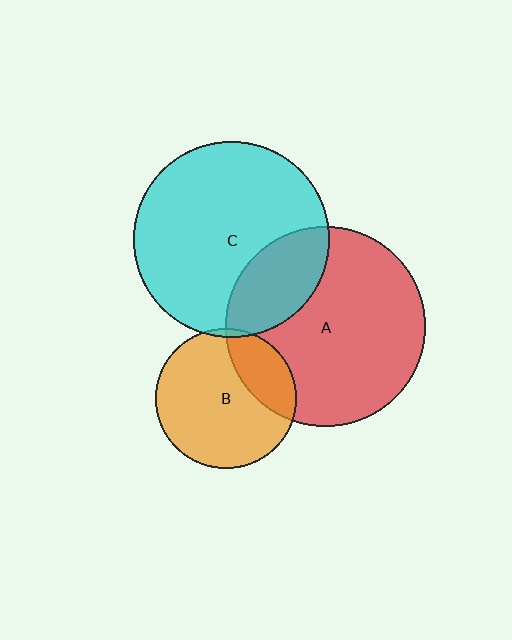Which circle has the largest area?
Circle A (red).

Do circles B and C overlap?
Yes.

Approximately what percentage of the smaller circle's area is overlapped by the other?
Approximately 5%.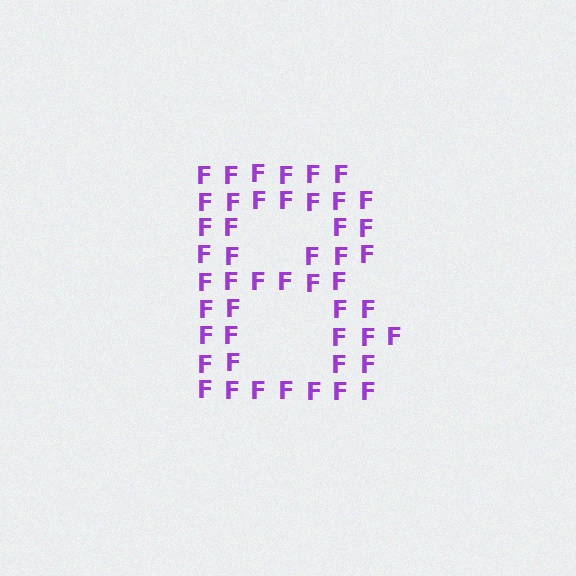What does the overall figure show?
The overall figure shows the letter B.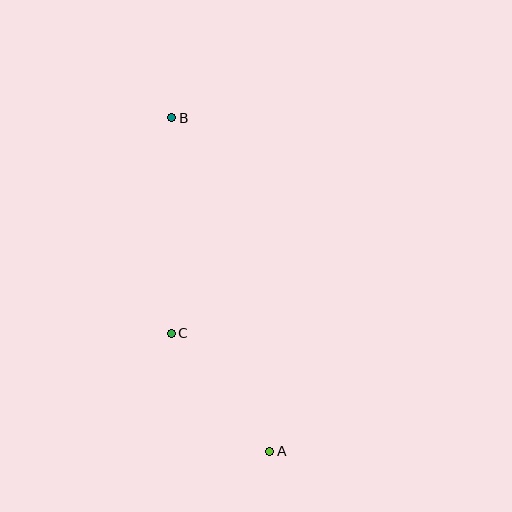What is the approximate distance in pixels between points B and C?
The distance between B and C is approximately 216 pixels.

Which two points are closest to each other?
Points A and C are closest to each other.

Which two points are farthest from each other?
Points A and B are farthest from each other.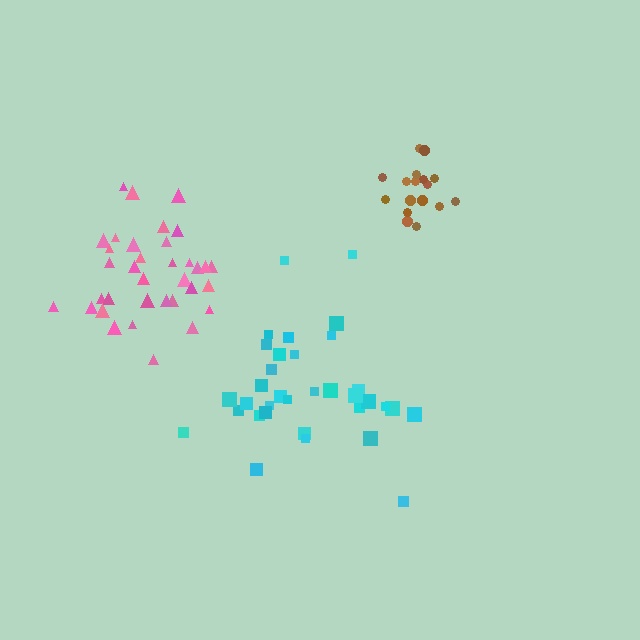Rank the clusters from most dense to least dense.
brown, pink, cyan.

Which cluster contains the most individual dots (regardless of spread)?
Pink (35).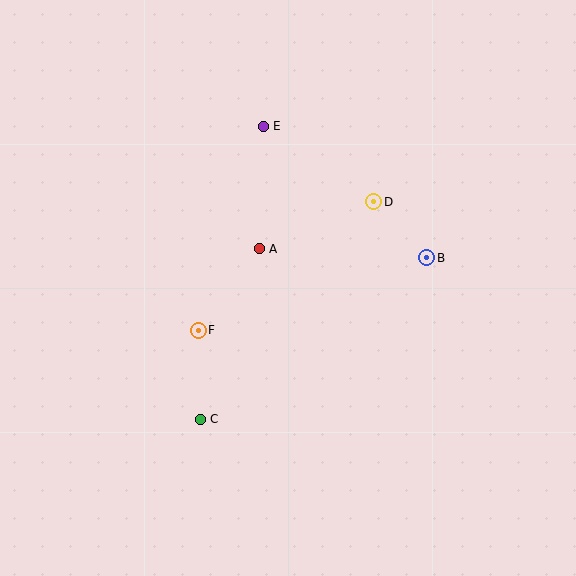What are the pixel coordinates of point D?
Point D is at (374, 202).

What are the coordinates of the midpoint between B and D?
The midpoint between B and D is at (400, 230).